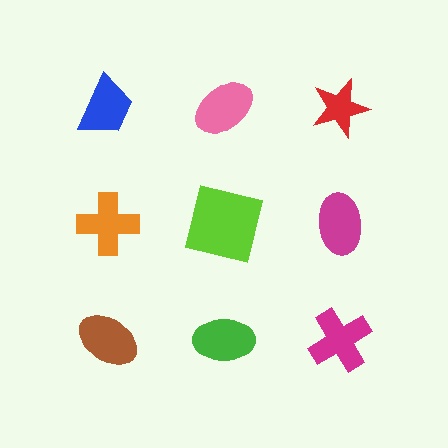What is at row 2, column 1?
An orange cross.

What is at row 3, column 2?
A green ellipse.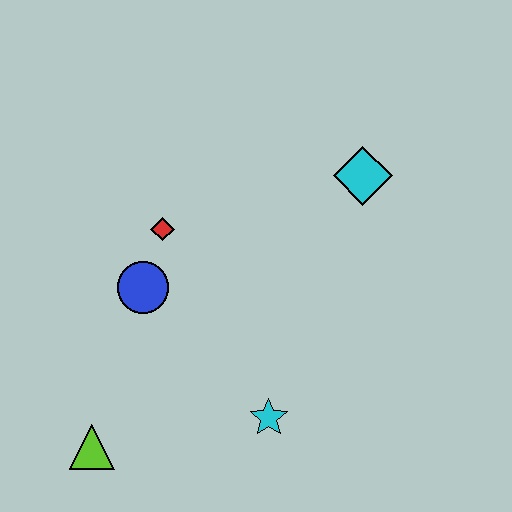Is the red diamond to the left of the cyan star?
Yes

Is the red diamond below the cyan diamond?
Yes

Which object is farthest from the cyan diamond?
The lime triangle is farthest from the cyan diamond.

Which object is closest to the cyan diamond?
The red diamond is closest to the cyan diamond.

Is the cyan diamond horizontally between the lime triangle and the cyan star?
No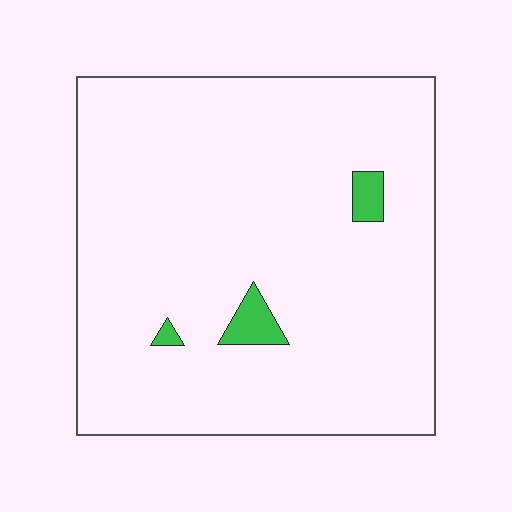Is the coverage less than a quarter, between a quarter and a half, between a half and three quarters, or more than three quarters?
Less than a quarter.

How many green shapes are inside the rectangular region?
3.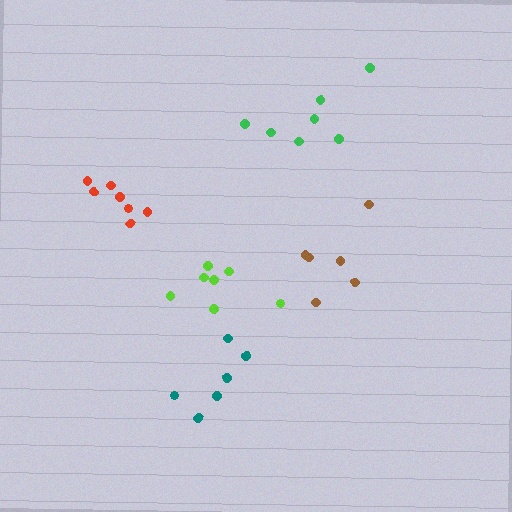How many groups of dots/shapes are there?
There are 5 groups.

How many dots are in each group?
Group 1: 6 dots, Group 2: 7 dots, Group 3: 7 dots, Group 4: 7 dots, Group 5: 6 dots (33 total).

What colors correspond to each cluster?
The clusters are colored: brown, lime, red, green, teal.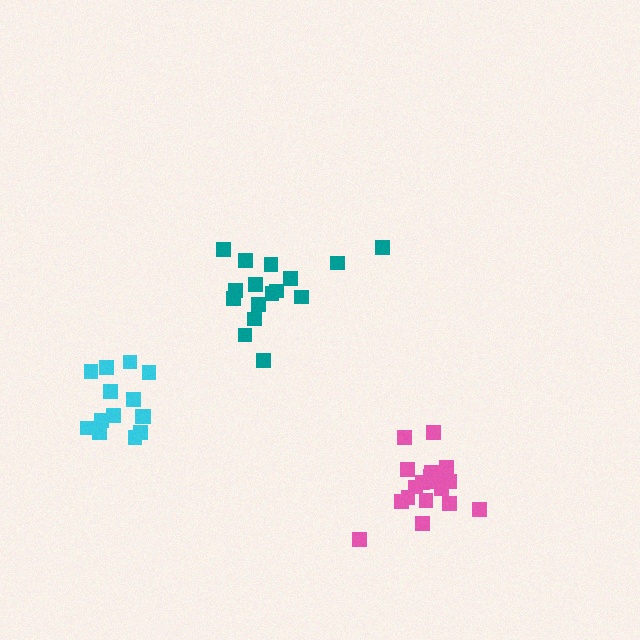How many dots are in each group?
Group 1: 16 dots, Group 2: 19 dots, Group 3: 14 dots (49 total).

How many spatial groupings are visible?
There are 3 spatial groupings.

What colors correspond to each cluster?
The clusters are colored: teal, pink, cyan.